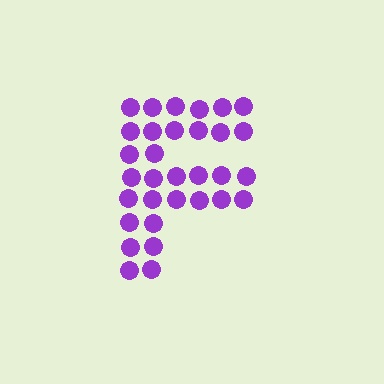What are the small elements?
The small elements are circles.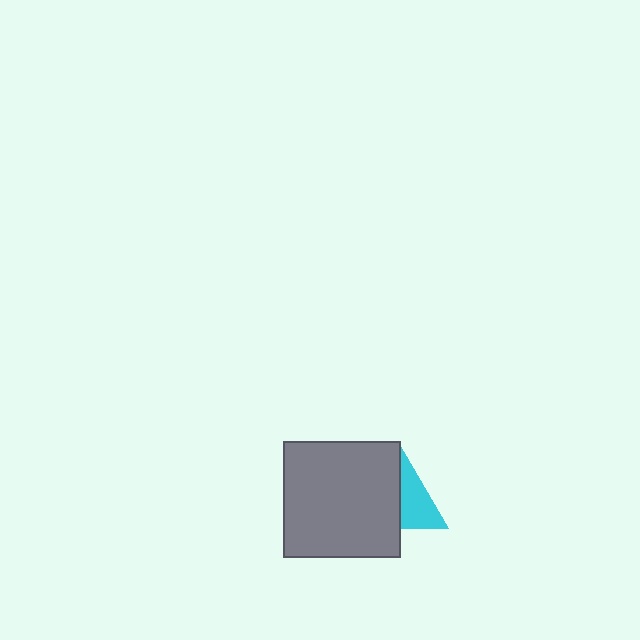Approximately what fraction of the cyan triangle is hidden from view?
Roughly 54% of the cyan triangle is hidden behind the gray square.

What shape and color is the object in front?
The object in front is a gray square.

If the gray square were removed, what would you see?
You would see the complete cyan triangle.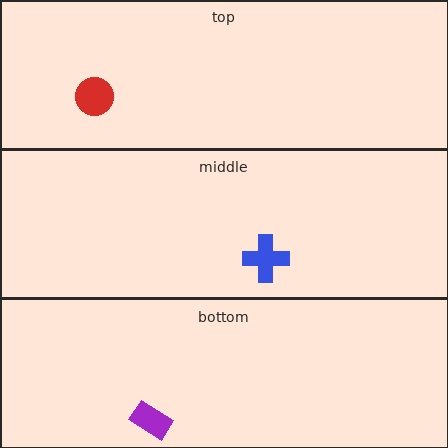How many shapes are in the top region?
1.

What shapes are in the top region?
The red circle.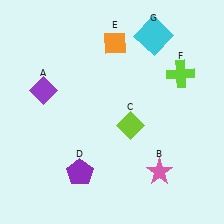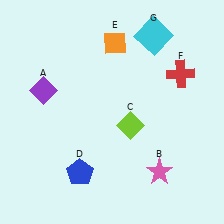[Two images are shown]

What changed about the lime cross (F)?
In Image 1, F is lime. In Image 2, it changed to red.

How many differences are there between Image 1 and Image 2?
There are 2 differences between the two images.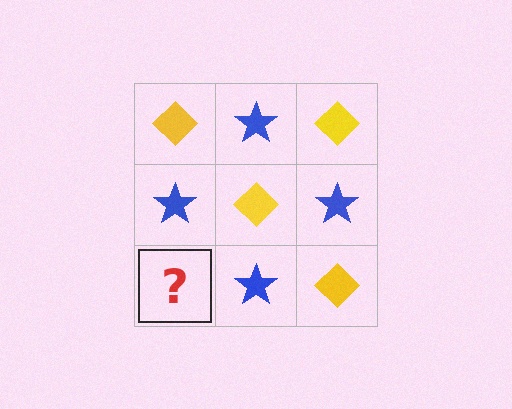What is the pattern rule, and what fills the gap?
The rule is that it alternates yellow diamond and blue star in a checkerboard pattern. The gap should be filled with a yellow diamond.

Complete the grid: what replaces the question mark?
The question mark should be replaced with a yellow diamond.